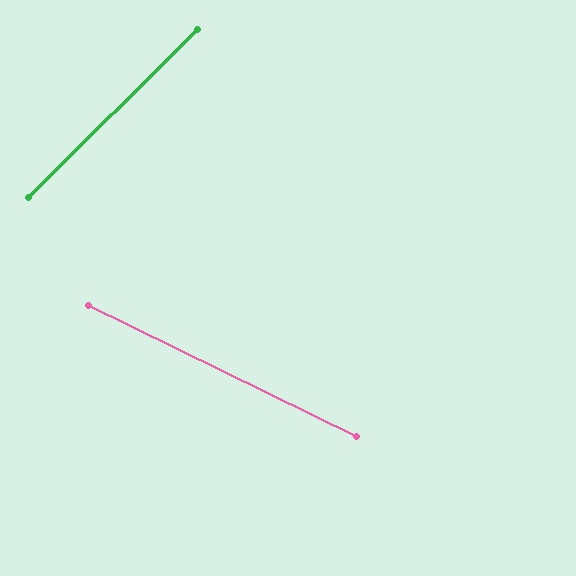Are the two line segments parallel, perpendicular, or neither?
Neither parallel nor perpendicular — they differ by about 71°.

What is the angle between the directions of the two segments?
Approximately 71 degrees.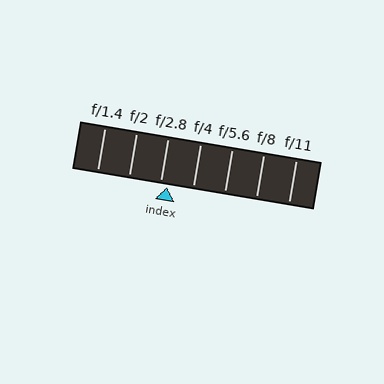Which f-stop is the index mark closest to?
The index mark is closest to f/2.8.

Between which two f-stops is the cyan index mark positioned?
The index mark is between f/2.8 and f/4.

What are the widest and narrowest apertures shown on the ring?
The widest aperture shown is f/1.4 and the narrowest is f/11.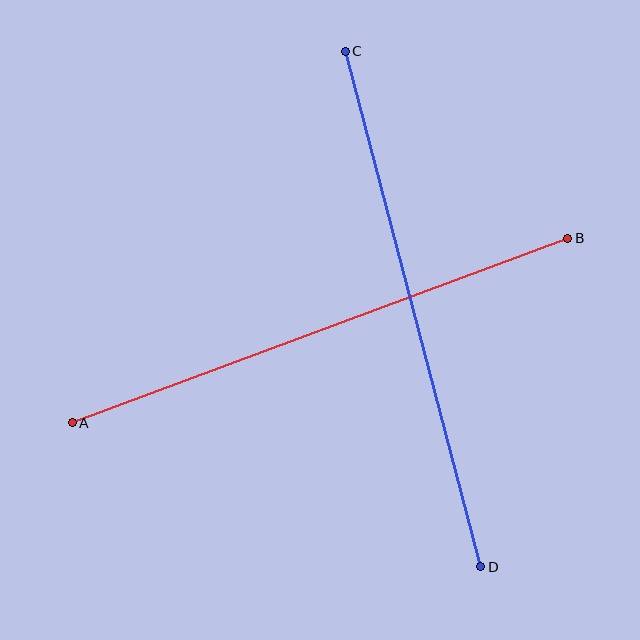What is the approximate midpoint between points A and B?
The midpoint is at approximately (320, 331) pixels.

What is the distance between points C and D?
The distance is approximately 533 pixels.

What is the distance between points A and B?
The distance is approximately 529 pixels.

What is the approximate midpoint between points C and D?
The midpoint is at approximately (413, 309) pixels.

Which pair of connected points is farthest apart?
Points C and D are farthest apart.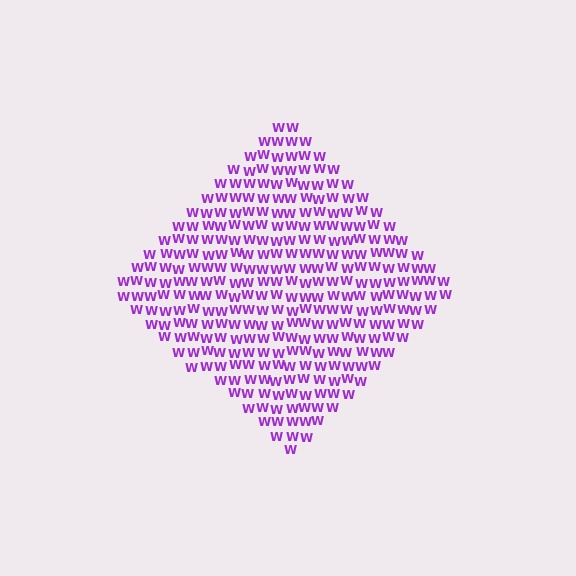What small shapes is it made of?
It is made of small letter W's.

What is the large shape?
The large shape is a diamond.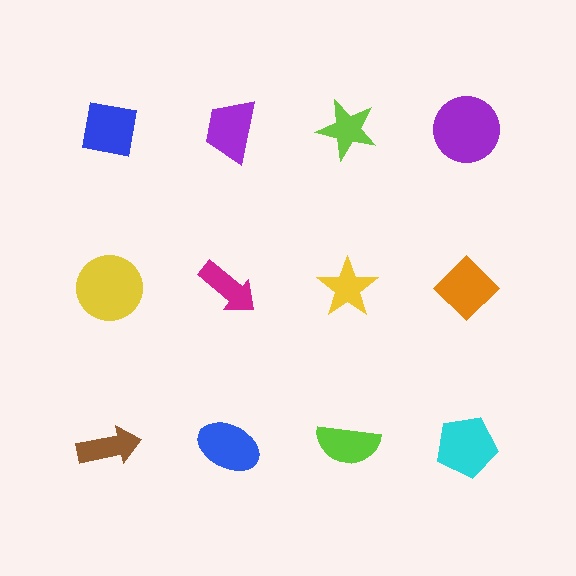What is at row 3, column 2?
A blue ellipse.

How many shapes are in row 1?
4 shapes.